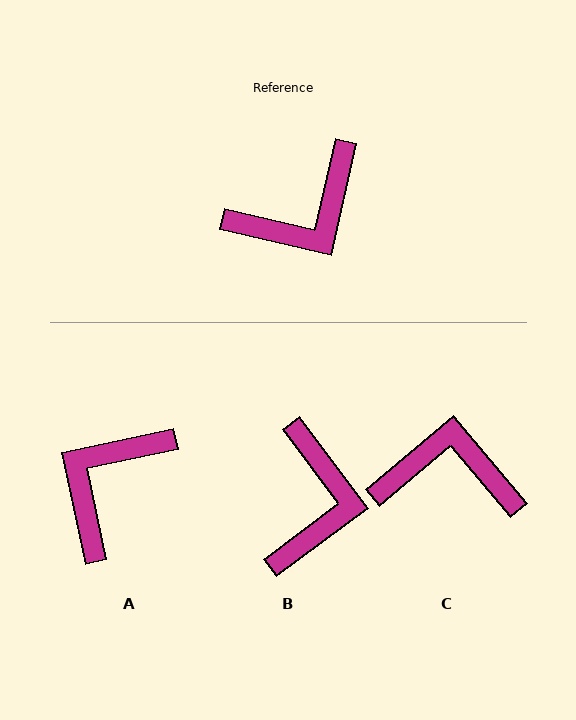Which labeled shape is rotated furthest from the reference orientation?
A, about 155 degrees away.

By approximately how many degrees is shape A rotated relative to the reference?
Approximately 155 degrees clockwise.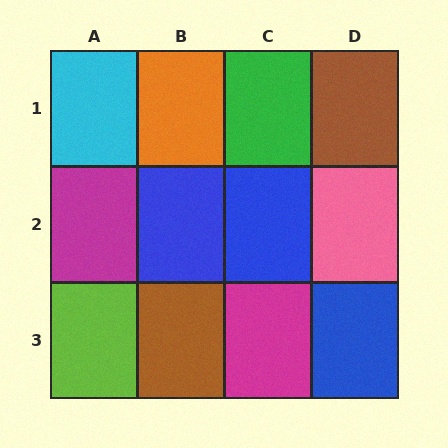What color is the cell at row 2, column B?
Blue.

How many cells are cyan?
1 cell is cyan.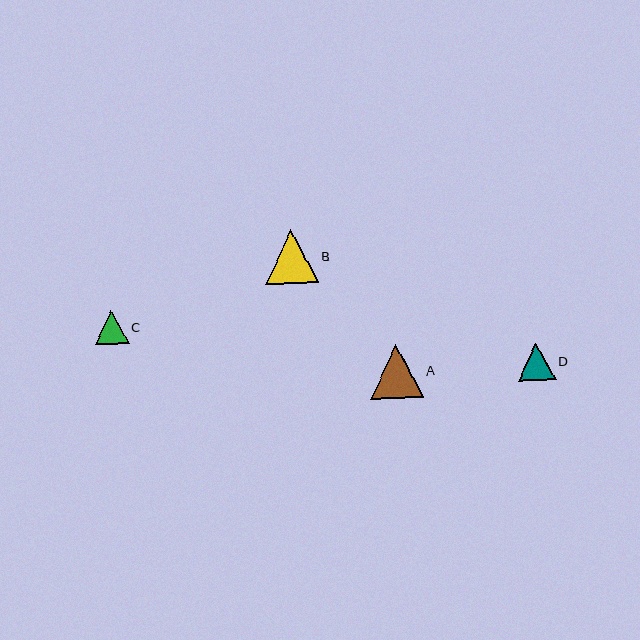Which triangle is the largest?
Triangle A is the largest with a size of approximately 54 pixels.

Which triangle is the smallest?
Triangle C is the smallest with a size of approximately 34 pixels.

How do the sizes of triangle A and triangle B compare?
Triangle A and triangle B are approximately the same size.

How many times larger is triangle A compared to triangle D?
Triangle A is approximately 1.4 times the size of triangle D.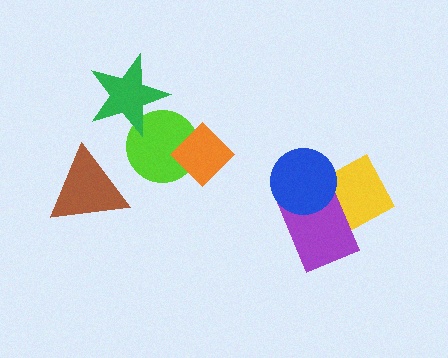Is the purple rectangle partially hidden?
Yes, it is partially covered by another shape.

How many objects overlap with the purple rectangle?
2 objects overlap with the purple rectangle.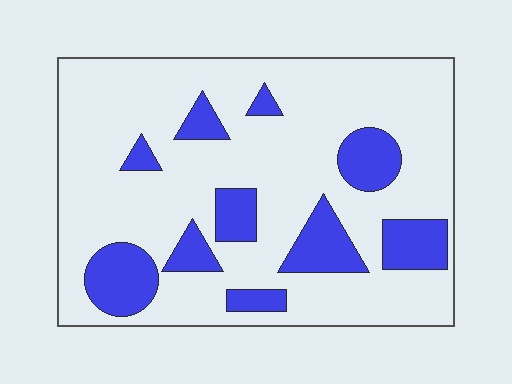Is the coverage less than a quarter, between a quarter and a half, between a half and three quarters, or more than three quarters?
Less than a quarter.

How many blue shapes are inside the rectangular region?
10.